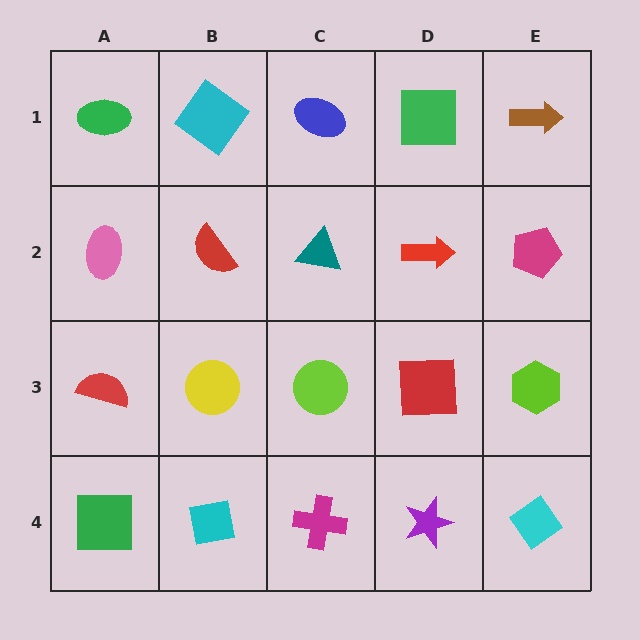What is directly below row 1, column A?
A pink ellipse.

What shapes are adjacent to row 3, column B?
A red semicircle (row 2, column B), a cyan square (row 4, column B), a red semicircle (row 3, column A), a lime circle (row 3, column C).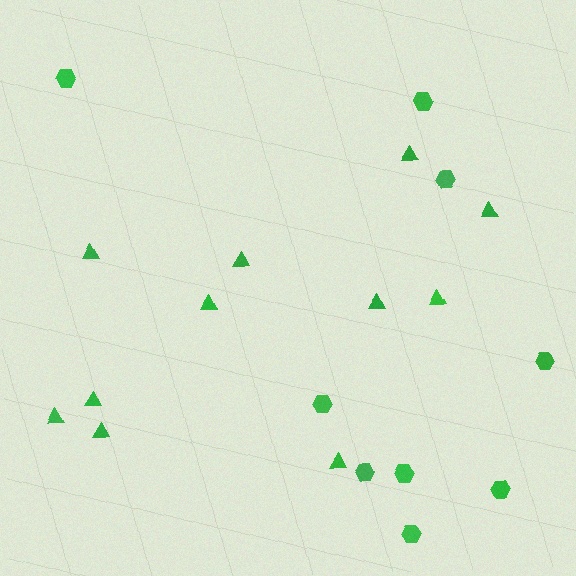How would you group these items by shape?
There are 2 groups: one group of triangles (11) and one group of hexagons (9).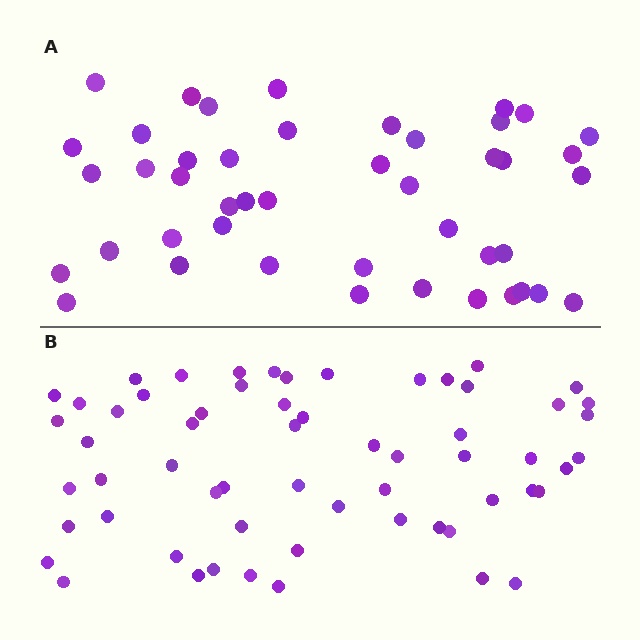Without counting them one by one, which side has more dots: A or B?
Region B (the bottom region) has more dots.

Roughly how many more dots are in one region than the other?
Region B has approximately 15 more dots than region A.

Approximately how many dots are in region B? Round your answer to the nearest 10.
About 60 dots.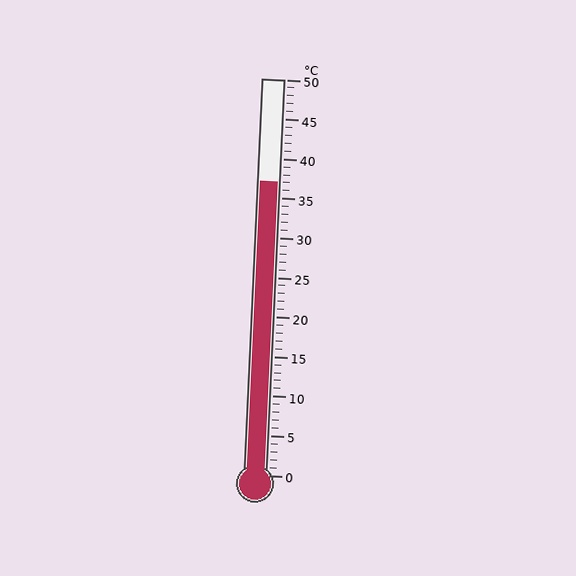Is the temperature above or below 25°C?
The temperature is above 25°C.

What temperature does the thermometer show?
The thermometer shows approximately 37°C.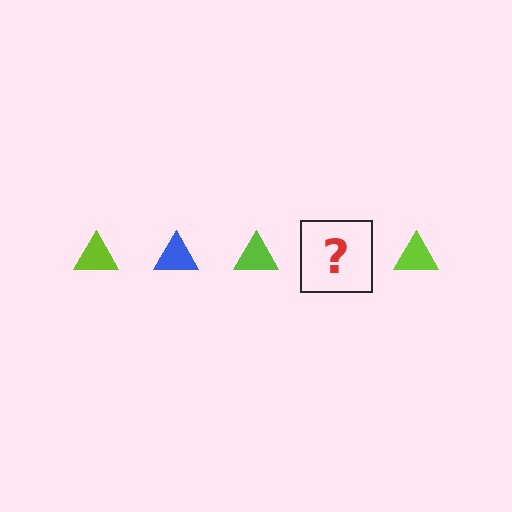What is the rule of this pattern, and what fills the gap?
The rule is that the pattern cycles through lime, blue triangles. The gap should be filled with a blue triangle.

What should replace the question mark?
The question mark should be replaced with a blue triangle.